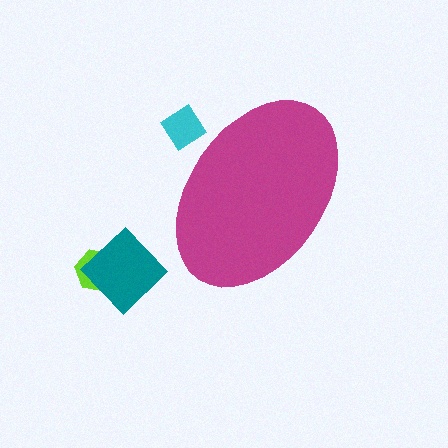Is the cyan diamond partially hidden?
Yes, the cyan diamond is partially hidden behind the magenta ellipse.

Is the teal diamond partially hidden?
No, the teal diamond is fully visible.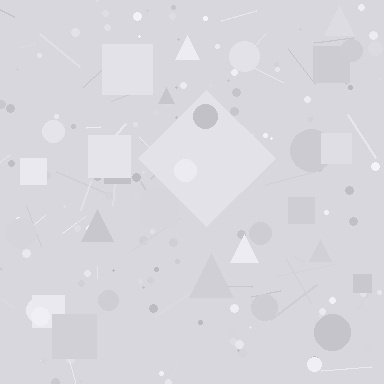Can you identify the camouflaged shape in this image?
The camouflaged shape is a diamond.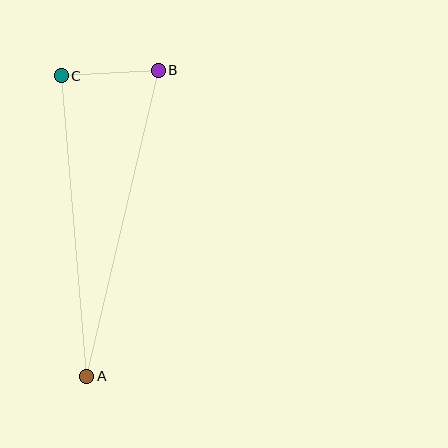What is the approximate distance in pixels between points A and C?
The distance between A and C is approximately 301 pixels.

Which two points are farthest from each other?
Points A and B are farthest from each other.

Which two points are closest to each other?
Points B and C are closest to each other.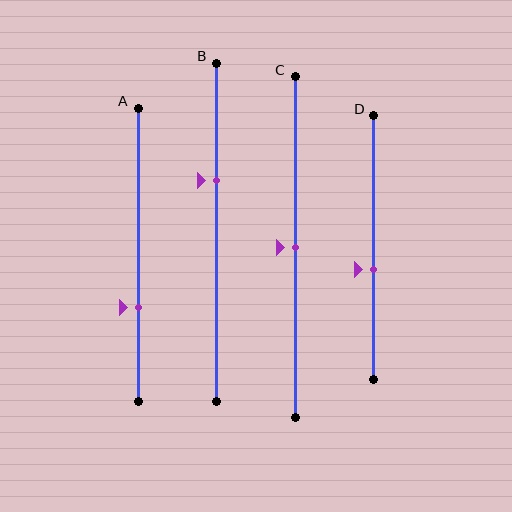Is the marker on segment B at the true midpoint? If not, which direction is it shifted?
No, the marker on segment B is shifted upward by about 15% of the segment length.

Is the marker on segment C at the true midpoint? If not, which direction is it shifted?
Yes, the marker on segment C is at the true midpoint.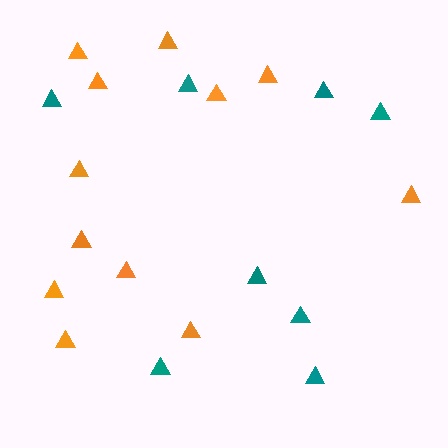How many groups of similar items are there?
There are 2 groups: one group of teal triangles (8) and one group of orange triangles (12).